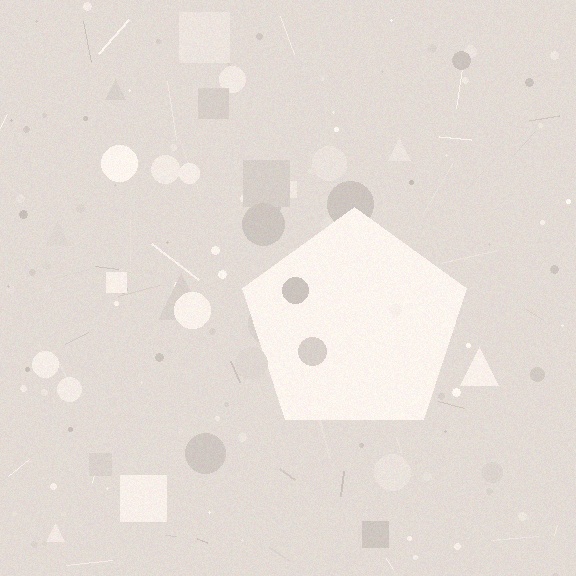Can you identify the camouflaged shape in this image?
The camouflaged shape is a pentagon.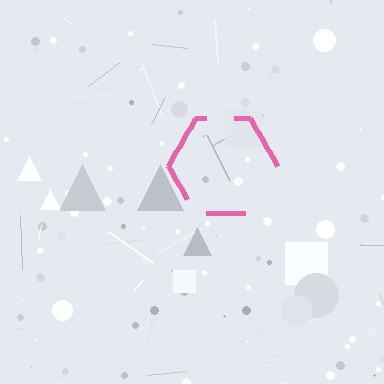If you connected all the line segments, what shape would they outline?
They would outline a hexagon.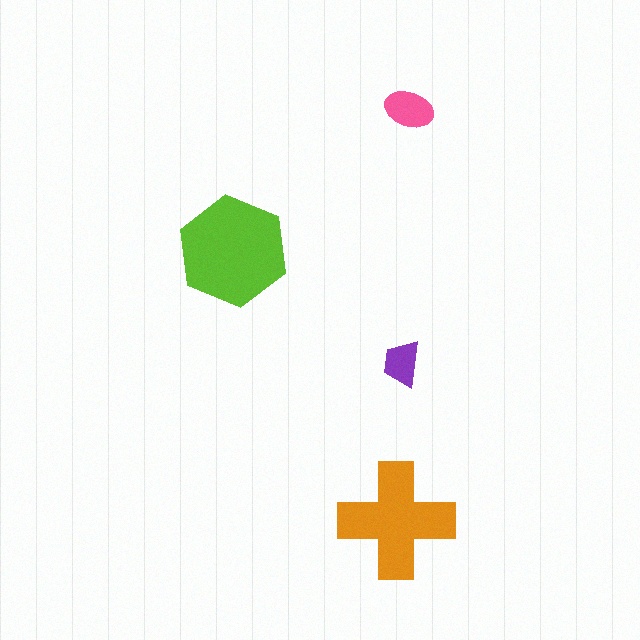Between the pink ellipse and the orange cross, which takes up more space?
The orange cross.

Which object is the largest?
The lime hexagon.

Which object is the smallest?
The purple trapezoid.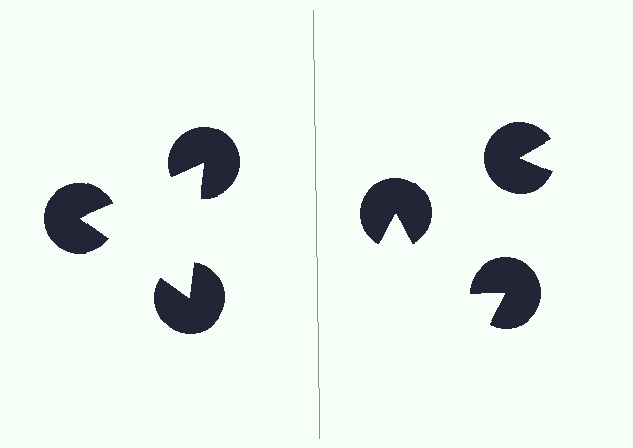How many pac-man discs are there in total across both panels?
6 — 3 on each side.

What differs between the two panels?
The pac-man discs are positioned identically on both sides; only the wedge orientations differ. On the left they align to a triangle; on the right they are misaligned.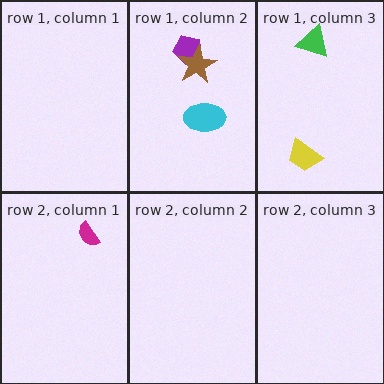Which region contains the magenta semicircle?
The row 2, column 1 region.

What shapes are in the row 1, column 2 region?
The cyan ellipse, the purple pentagon, the brown star.